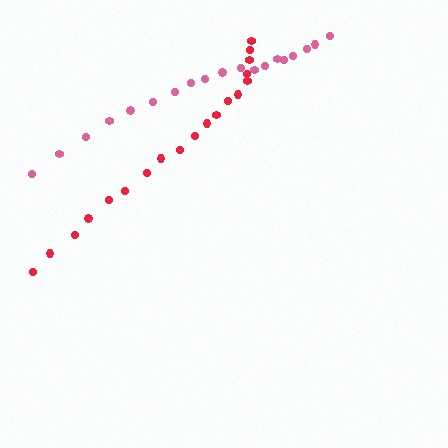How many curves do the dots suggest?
There are 2 distinct paths.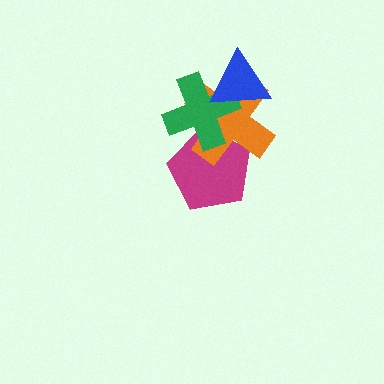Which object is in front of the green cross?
The blue triangle is in front of the green cross.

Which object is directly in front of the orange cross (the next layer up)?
The green cross is directly in front of the orange cross.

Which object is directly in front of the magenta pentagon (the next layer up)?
The orange cross is directly in front of the magenta pentagon.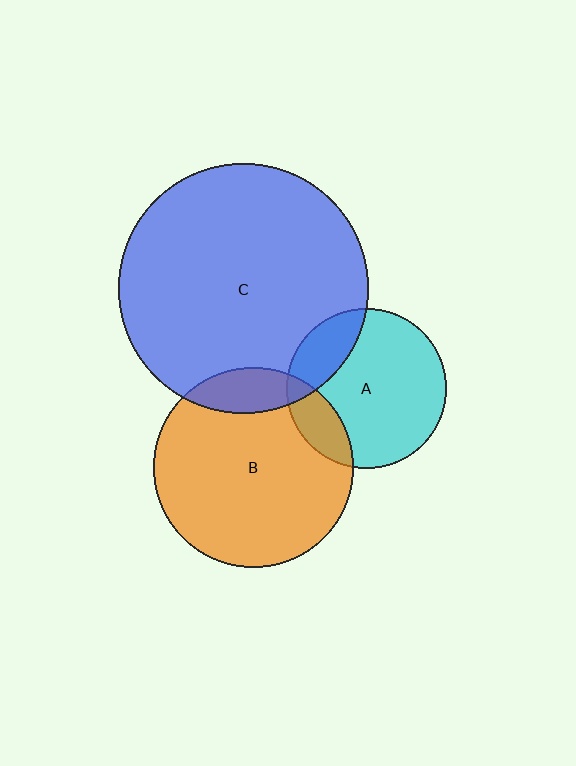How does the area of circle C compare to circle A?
Approximately 2.4 times.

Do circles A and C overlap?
Yes.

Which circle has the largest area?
Circle C (blue).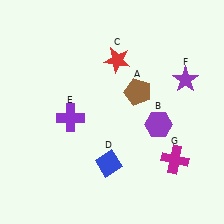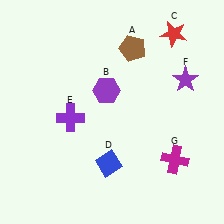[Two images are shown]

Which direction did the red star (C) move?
The red star (C) moved right.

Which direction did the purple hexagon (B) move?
The purple hexagon (B) moved left.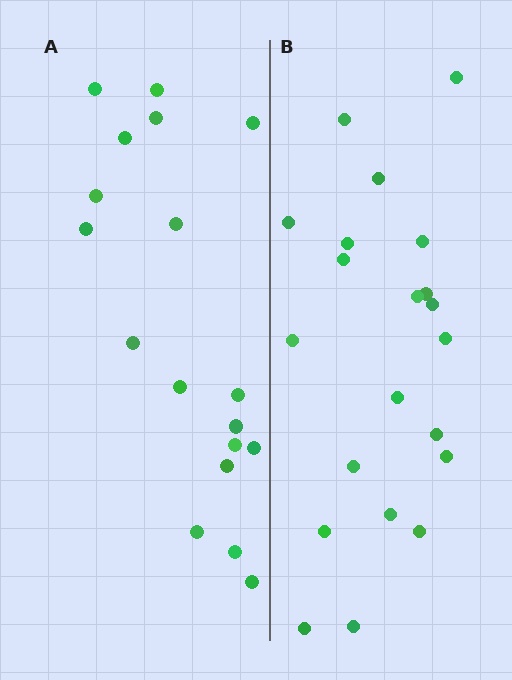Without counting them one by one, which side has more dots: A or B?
Region B (the right region) has more dots.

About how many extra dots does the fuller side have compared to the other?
Region B has just a few more — roughly 2 or 3 more dots than region A.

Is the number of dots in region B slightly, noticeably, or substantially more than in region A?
Region B has only slightly more — the two regions are fairly close. The ratio is roughly 1.2 to 1.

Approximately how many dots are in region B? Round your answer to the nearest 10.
About 20 dots. (The exact count is 21, which rounds to 20.)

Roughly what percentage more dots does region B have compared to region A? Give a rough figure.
About 15% more.